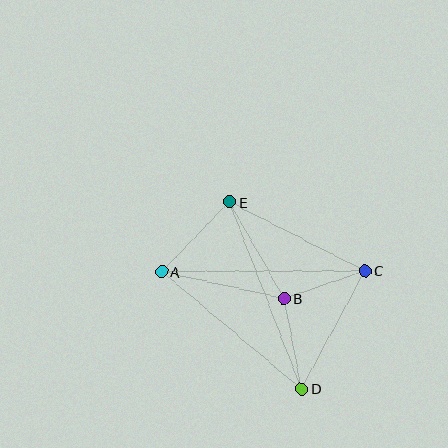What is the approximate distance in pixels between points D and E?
The distance between D and E is approximately 200 pixels.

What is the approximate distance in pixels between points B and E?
The distance between B and E is approximately 111 pixels.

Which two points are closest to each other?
Points B and C are closest to each other.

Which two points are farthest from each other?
Points A and C are farthest from each other.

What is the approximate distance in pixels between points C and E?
The distance between C and E is approximately 152 pixels.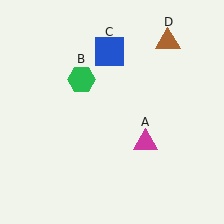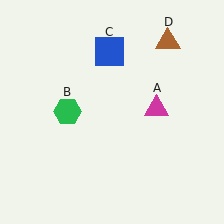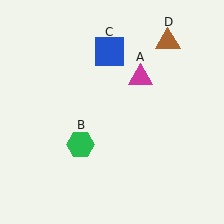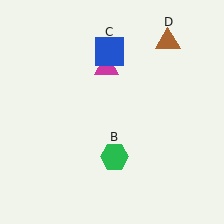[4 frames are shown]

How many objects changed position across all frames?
2 objects changed position: magenta triangle (object A), green hexagon (object B).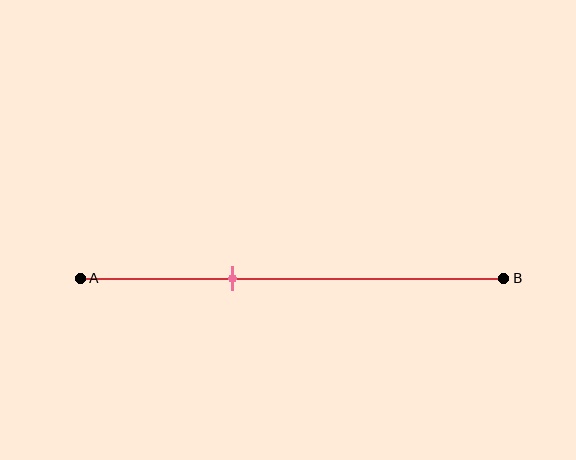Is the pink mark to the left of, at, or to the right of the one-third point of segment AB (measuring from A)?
The pink mark is approximately at the one-third point of segment AB.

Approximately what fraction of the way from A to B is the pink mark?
The pink mark is approximately 35% of the way from A to B.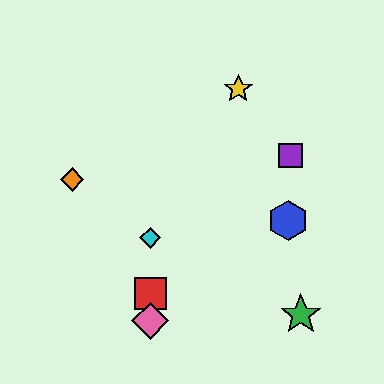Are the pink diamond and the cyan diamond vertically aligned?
Yes, both are at x≈150.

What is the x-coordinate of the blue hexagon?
The blue hexagon is at x≈288.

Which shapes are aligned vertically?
The red square, the cyan diamond, the pink diamond are aligned vertically.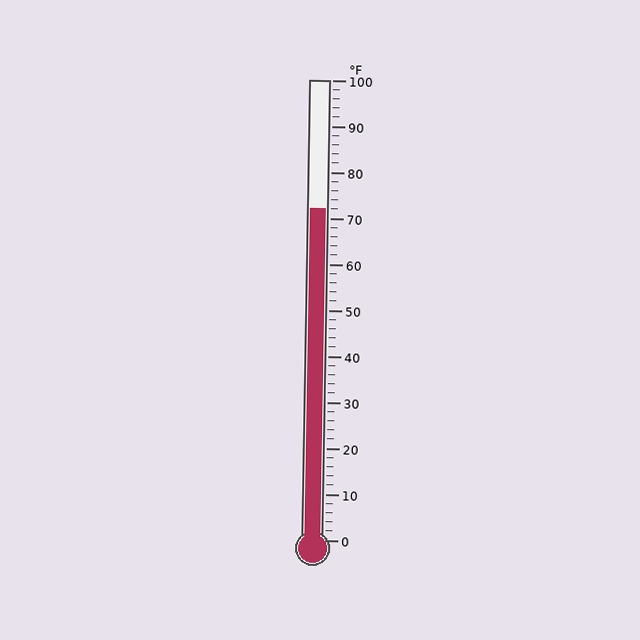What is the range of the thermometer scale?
The thermometer scale ranges from 0°F to 100°F.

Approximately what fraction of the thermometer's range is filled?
The thermometer is filled to approximately 70% of its range.